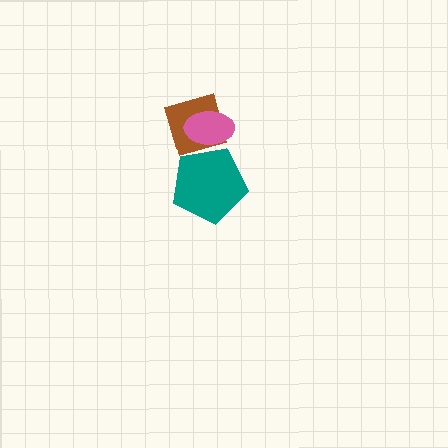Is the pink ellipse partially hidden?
Yes, it is partially covered by another shape.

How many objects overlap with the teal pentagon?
2 objects overlap with the teal pentagon.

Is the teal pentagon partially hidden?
No, no other shape covers it.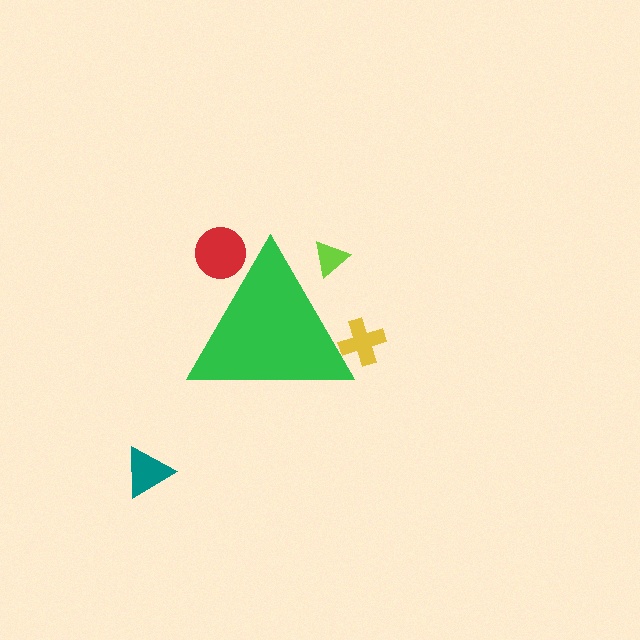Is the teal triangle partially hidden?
No, the teal triangle is fully visible.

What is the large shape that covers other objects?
A green triangle.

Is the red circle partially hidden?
Yes, the red circle is partially hidden behind the green triangle.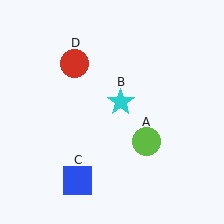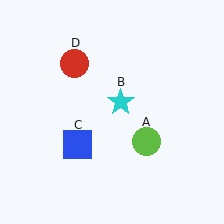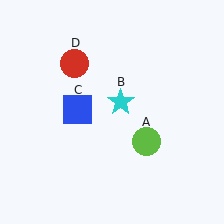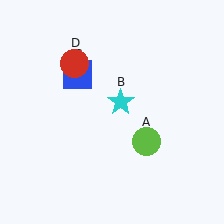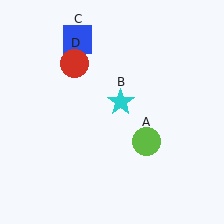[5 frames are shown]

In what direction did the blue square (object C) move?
The blue square (object C) moved up.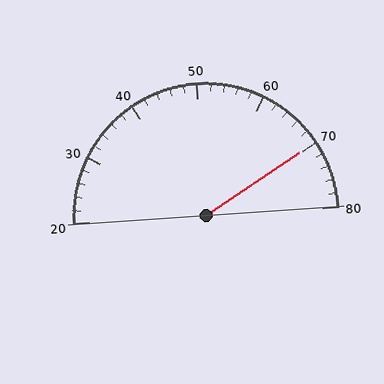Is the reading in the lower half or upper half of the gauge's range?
The reading is in the upper half of the range (20 to 80).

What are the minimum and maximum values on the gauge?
The gauge ranges from 20 to 80.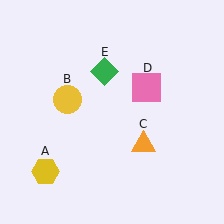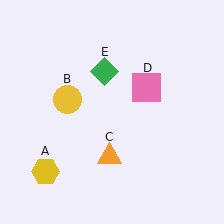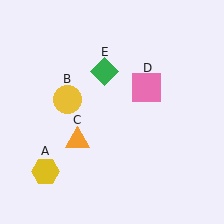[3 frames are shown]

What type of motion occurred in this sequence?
The orange triangle (object C) rotated clockwise around the center of the scene.